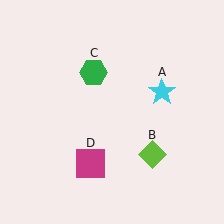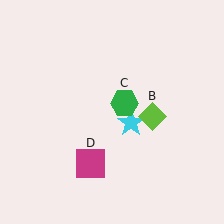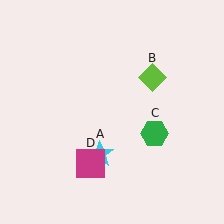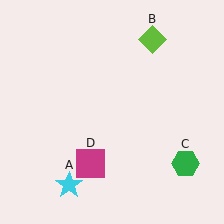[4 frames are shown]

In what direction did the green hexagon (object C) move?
The green hexagon (object C) moved down and to the right.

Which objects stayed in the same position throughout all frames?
Magenta square (object D) remained stationary.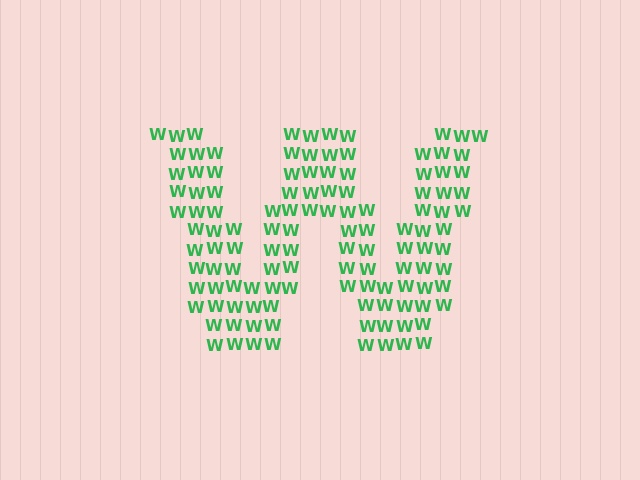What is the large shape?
The large shape is the letter W.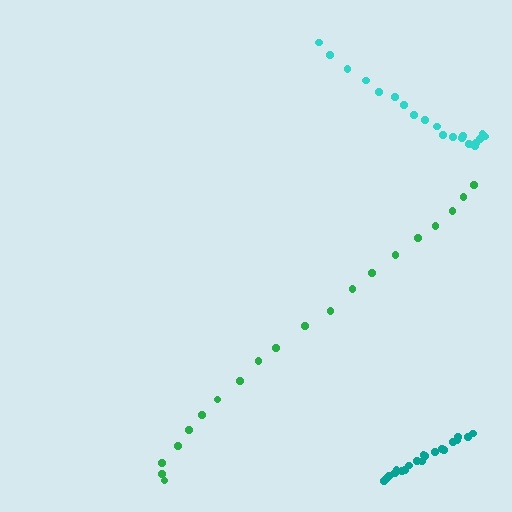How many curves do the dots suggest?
There are 3 distinct paths.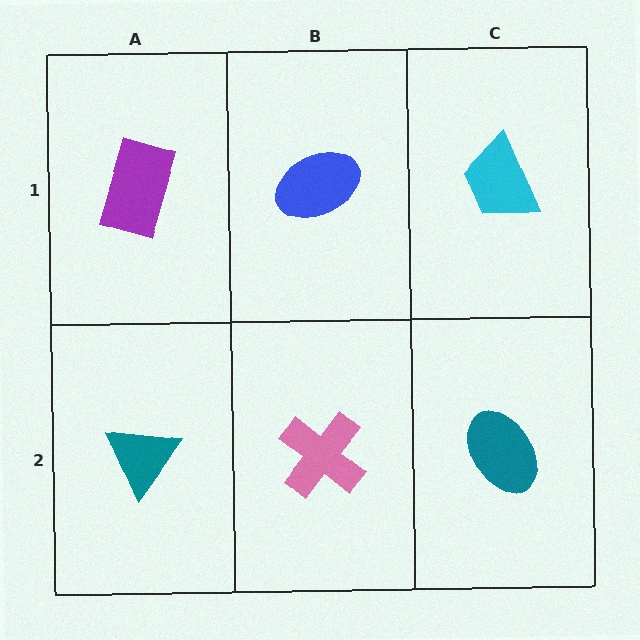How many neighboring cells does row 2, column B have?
3.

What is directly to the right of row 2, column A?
A pink cross.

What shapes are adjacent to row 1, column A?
A teal triangle (row 2, column A), a blue ellipse (row 1, column B).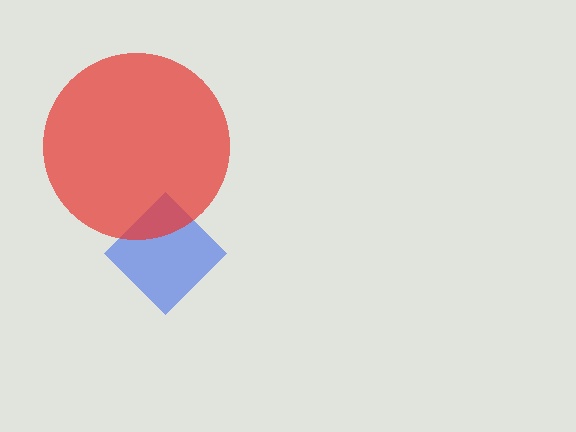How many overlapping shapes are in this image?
There are 2 overlapping shapes in the image.